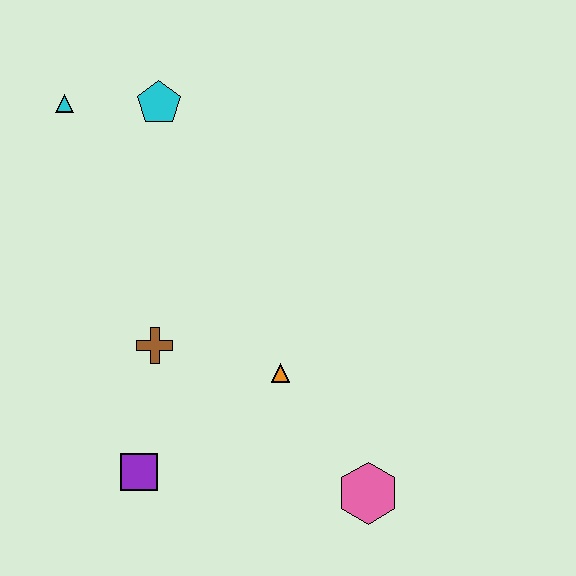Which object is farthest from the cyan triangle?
The pink hexagon is farthest from the cyan triangle.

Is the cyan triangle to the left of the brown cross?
Yes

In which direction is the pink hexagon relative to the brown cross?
The pink hexagon is to the right of the brown cross.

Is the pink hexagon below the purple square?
Yes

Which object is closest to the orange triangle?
The brown cross is closest to the orange triangle.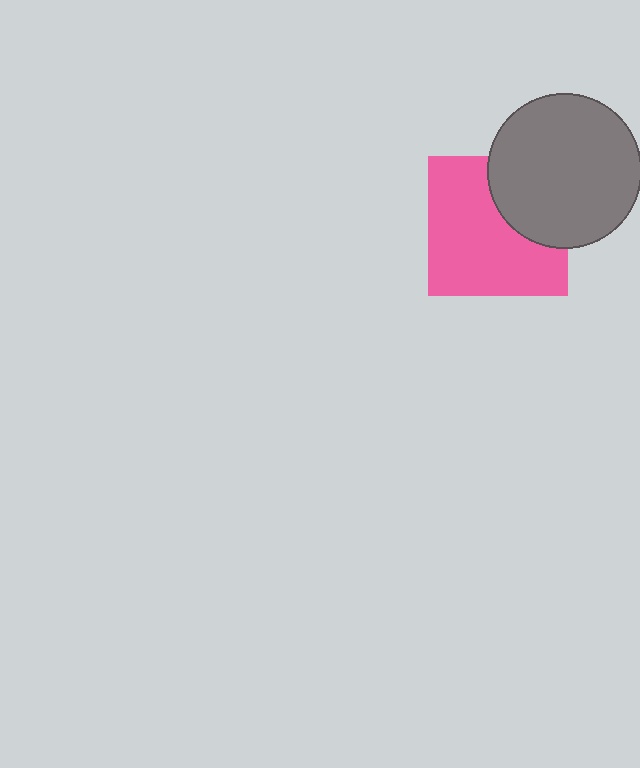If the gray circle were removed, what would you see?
You would see the complete pink square.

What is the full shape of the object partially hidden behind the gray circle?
The partially hidden object is a pink square.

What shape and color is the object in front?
The object in front is a gray circle.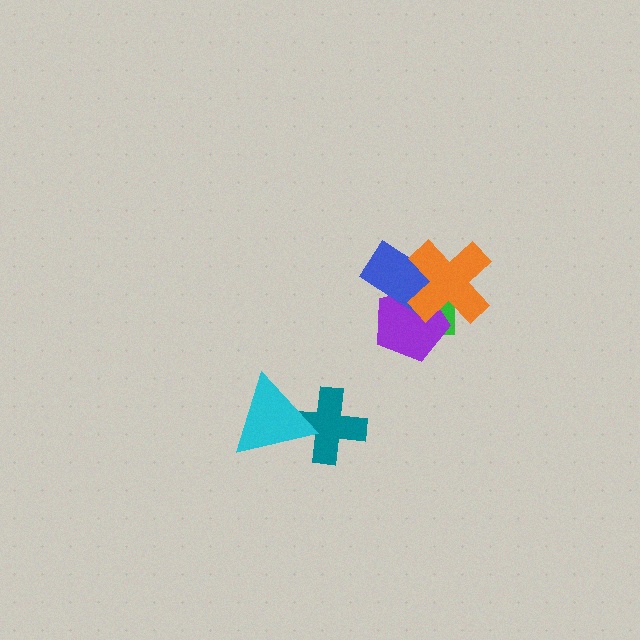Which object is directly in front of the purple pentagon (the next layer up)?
The blue rectangle is directly in front of the purple pentagon.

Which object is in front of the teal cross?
The cyan triangle is in front of the teal cross.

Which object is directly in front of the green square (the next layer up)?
The purple pentagon is directly in front of the green square.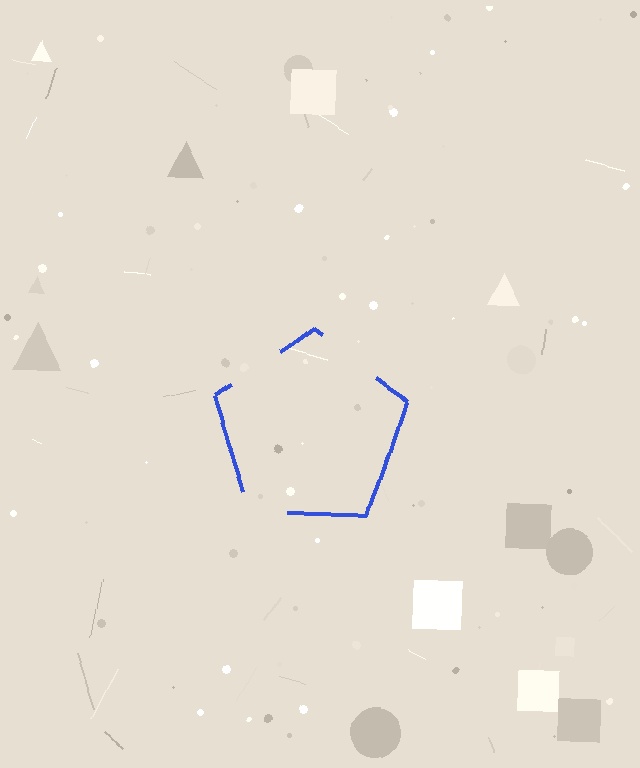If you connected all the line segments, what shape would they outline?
They would outline a pentagon.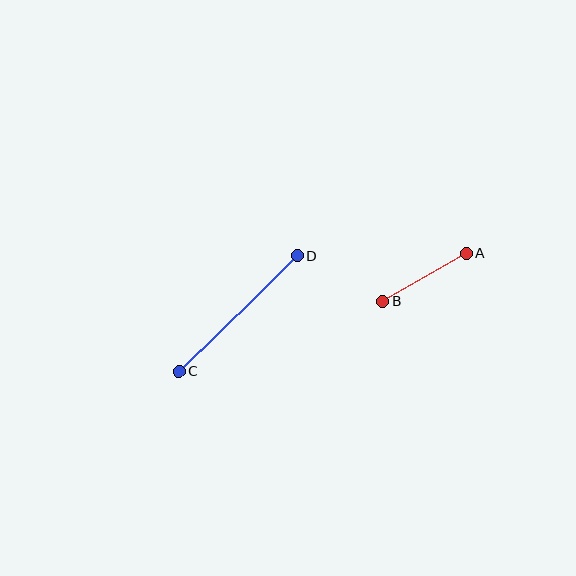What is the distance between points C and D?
The distance is approximately 166 pixels.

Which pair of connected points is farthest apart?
Points C and D are farthest apart.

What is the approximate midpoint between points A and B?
The midpoint is at approximately (424, 277) pixels.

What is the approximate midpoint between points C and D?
The midpoint is at approximately (238, 314) pixels.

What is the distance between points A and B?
The distance is approximately 96 pixels.